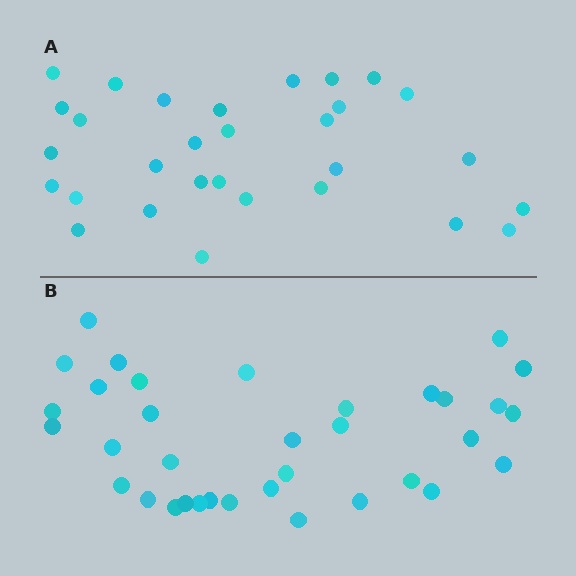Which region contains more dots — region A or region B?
Region B (the bottom region) has more dots.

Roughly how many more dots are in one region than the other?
Region B has about 5 more dots than region A.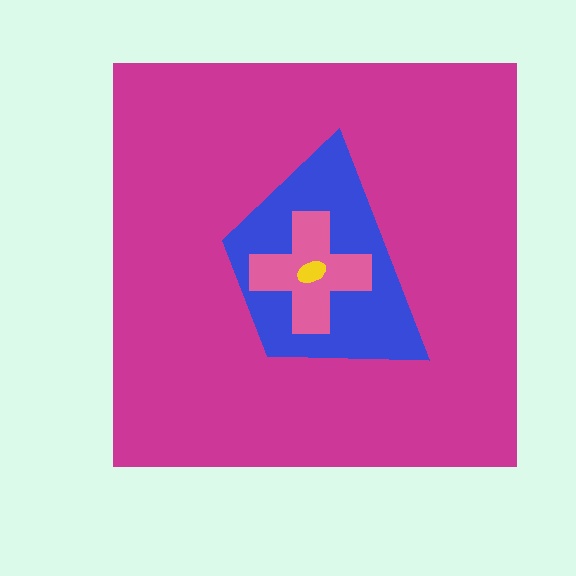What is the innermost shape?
The yellow ellipse.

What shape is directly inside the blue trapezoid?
The pink cross.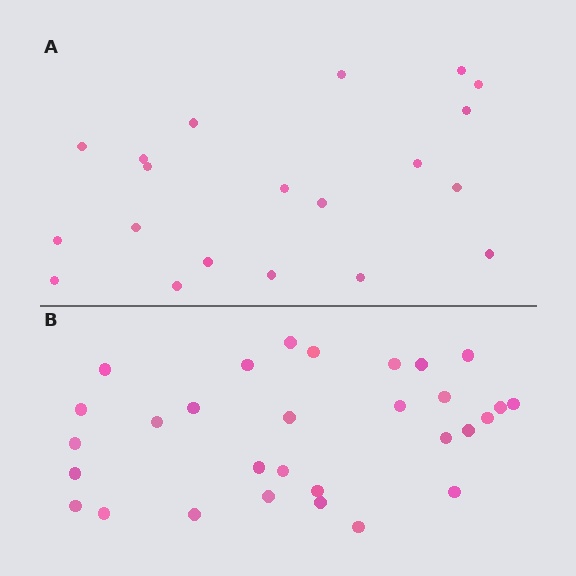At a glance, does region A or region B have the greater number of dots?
Region B (the bottom region) has more dots.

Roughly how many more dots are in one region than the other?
Region B has roughly 10 or so more dots than region A.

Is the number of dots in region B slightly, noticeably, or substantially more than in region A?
Region B has substantially more. The ratio is roughly 1.5 to 1.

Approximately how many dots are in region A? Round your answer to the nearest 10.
About 20 dots.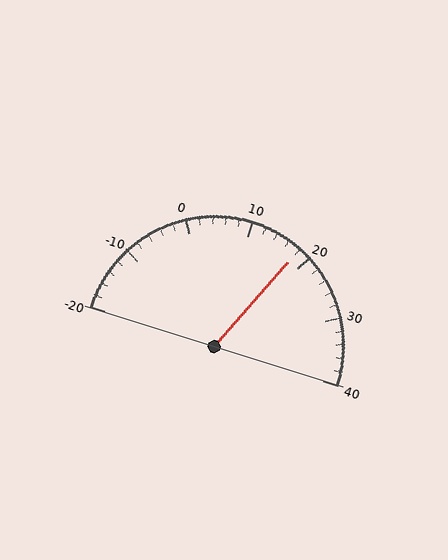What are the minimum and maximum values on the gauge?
The gauge ranges from -20 to 40.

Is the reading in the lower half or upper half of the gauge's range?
The reading is in the upper half of the range (-20 to 40).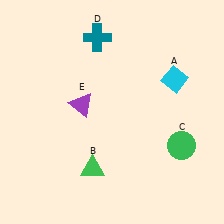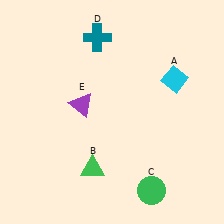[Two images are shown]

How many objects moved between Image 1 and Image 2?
1 object moved between the two images.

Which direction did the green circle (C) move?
The green circle (C) moved down.